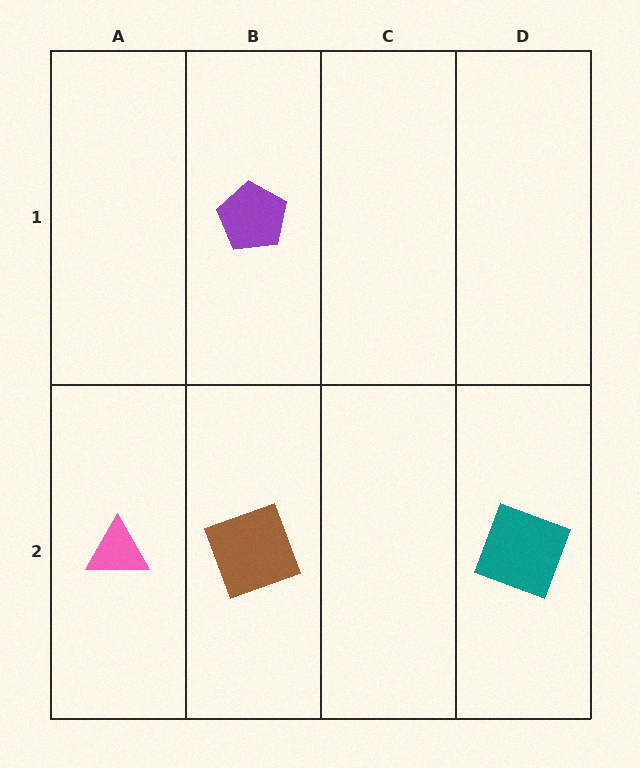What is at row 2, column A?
A pink triangle.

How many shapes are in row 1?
1 shape.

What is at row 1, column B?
A purple pentagon.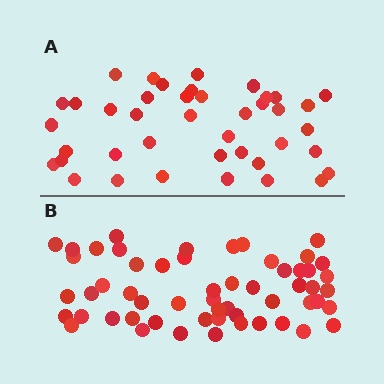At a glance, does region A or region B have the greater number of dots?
Region B (the bottom region) has more dots.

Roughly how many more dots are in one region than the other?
Region B has approximately 15 more dots than region A.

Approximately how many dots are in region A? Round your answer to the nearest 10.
About 40 dots. (The exact count is 41, which rounds to 40.)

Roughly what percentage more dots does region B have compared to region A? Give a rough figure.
About 35% more.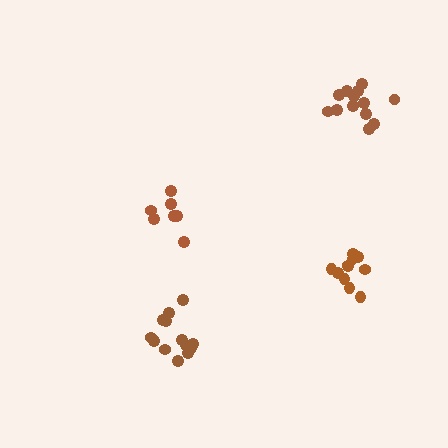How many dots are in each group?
Group 1: 13 dots, Group 2: 13 dots, Group 3: 7 dots, Group 4: 11 dots (44 total).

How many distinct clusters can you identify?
There are 4 distinct clusters.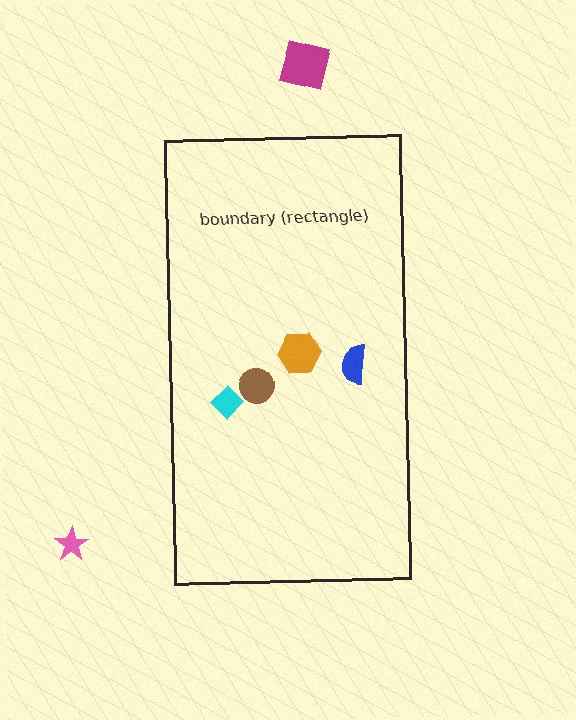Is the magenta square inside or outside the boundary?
Outside.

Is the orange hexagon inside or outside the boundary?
Inside.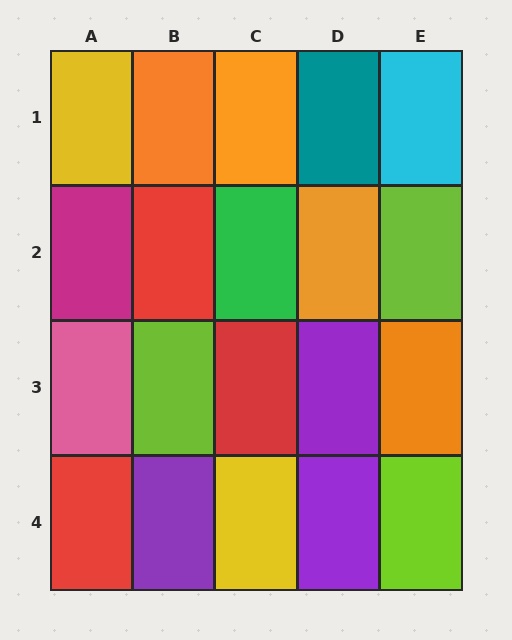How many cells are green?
1 cell is green.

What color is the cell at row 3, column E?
Orange.